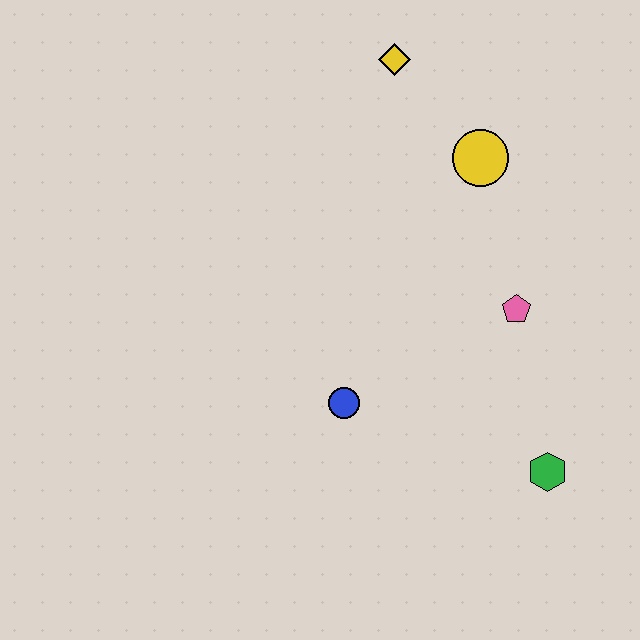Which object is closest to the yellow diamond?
The yellow circle is closest to the yellow diamond.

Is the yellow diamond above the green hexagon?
Yes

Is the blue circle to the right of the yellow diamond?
No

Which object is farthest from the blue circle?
The yellow diamond is farthest from the blue circle.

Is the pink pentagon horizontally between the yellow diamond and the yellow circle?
No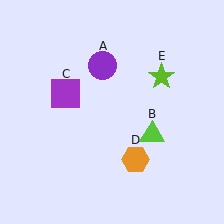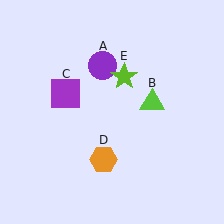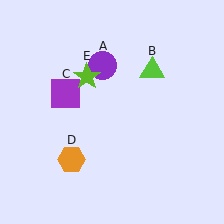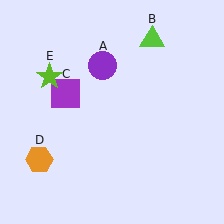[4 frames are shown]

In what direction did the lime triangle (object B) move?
The lime triangle (object B) moved up.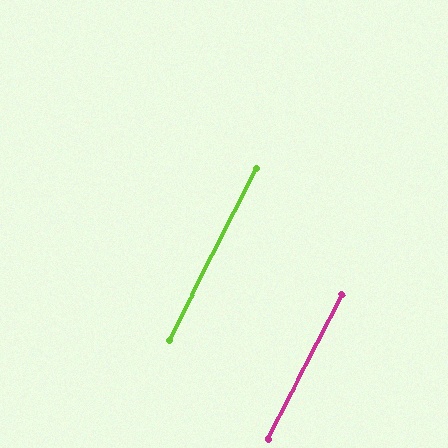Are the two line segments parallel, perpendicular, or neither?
Parallel — their directions differ by only 0.4°.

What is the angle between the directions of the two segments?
Approximately 0 degrees.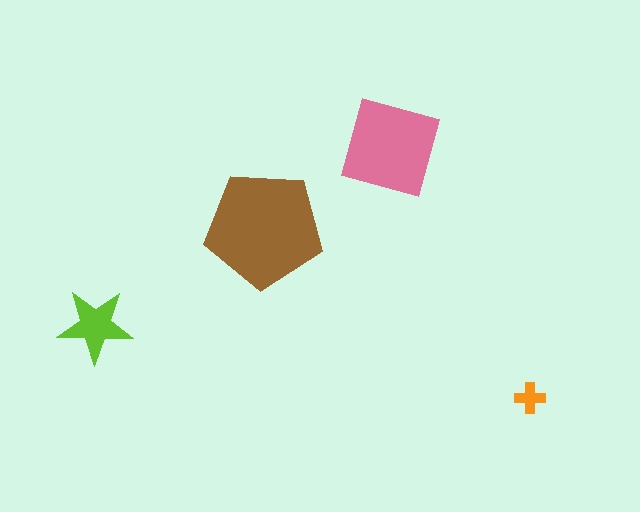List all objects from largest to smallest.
The brown pentagon, the pink diamond, the lime star, the orange cross.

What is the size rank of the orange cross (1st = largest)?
4th.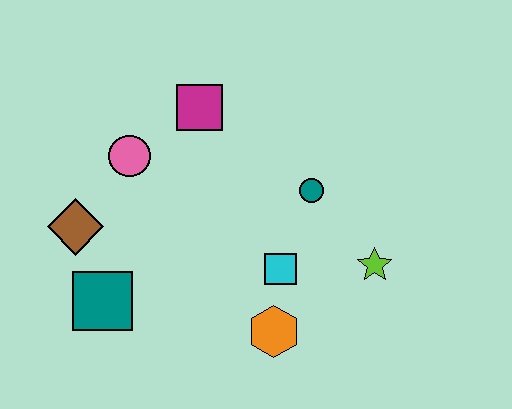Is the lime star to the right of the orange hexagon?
Yes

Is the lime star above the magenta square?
No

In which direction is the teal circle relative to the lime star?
The teal circle is above the lime star.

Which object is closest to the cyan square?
The orange hexagon is closest to the cyan square.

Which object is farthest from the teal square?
The lime star is farthest from the teal square.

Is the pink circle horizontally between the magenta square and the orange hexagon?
No